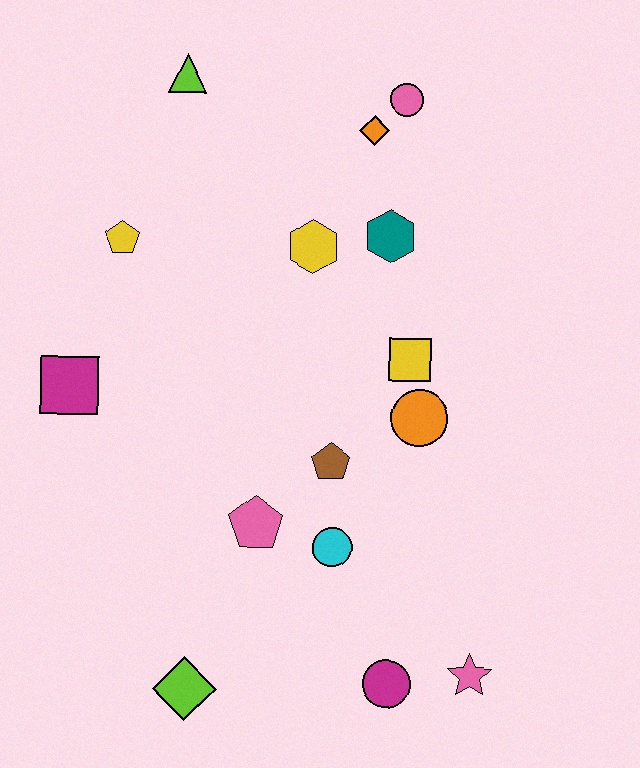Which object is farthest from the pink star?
The lime triangle is farthest from the pink star.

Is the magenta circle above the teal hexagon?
No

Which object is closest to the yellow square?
The orange circle is closest to the yellow square.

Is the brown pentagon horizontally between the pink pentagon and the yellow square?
Yes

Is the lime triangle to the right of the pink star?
No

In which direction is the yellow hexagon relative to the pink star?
The yellow hexagon is above the pink star.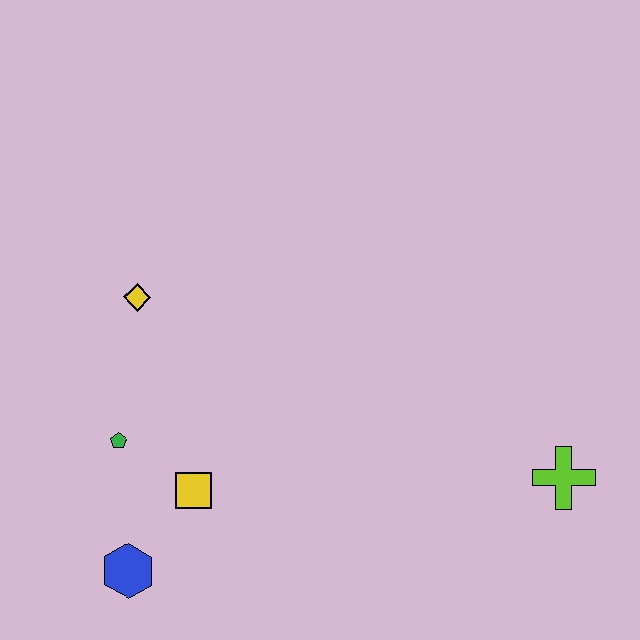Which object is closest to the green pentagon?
The yellow square is closest to the green pentagon.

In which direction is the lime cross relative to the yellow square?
The lime cross is to the right of the yellow square.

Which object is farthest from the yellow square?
The lime cross is farthest from the yellow square.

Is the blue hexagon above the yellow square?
No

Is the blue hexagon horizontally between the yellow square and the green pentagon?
Yes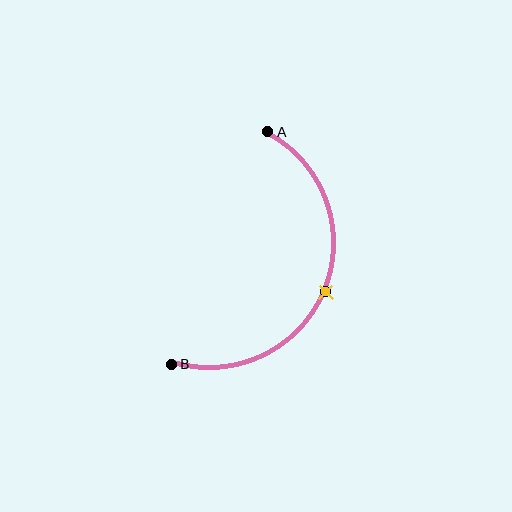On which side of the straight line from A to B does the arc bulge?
The arc bulges to the right of the straight line connecting A and B.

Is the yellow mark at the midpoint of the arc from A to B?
Yes. The yellow mark lies on the arc at equal arc-length from both A and B — it is the arc midpoint.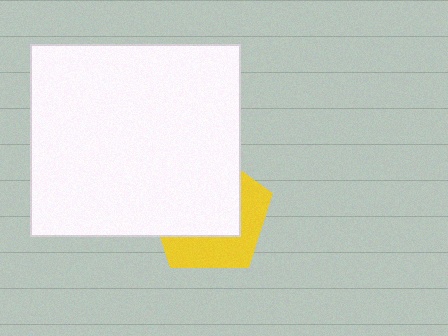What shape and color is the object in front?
The object in front is a white rectangle.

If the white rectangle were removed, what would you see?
You would see the complete yellow pentagon.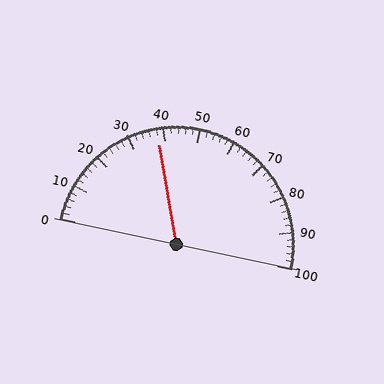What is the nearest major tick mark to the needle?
The nearest major tick mark is 40.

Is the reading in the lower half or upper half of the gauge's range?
The reading is in the lower half of the range (0 to 100).